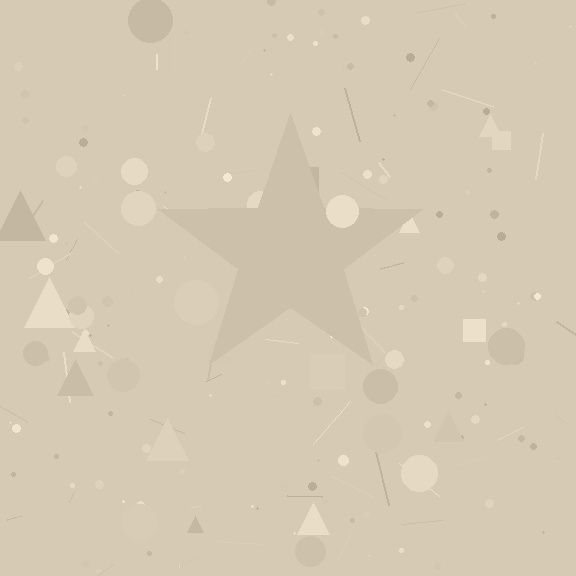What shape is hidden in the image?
A star is hidden in the image.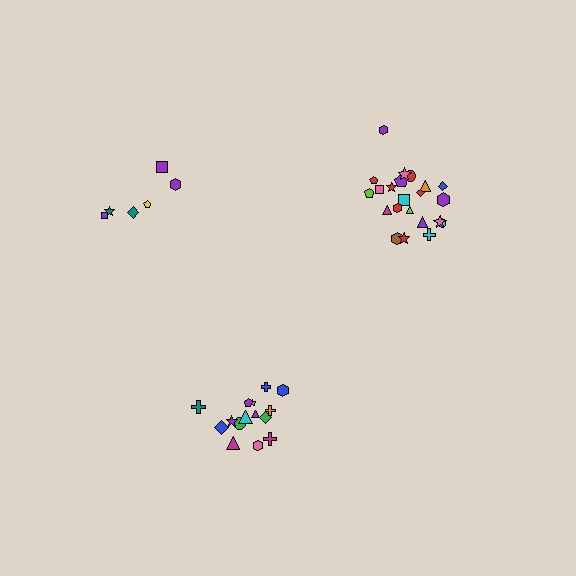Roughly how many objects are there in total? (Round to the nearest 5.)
Roughly 45 objects in total.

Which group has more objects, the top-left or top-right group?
The top-right group.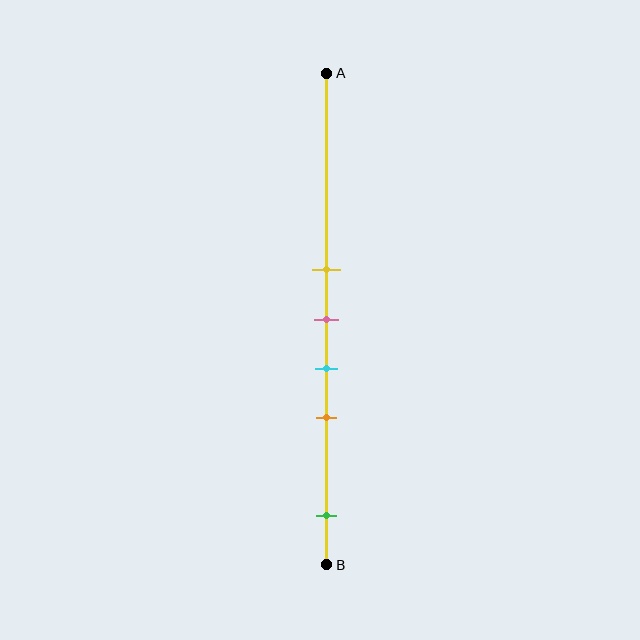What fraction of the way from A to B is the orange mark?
The orange mark is approximately 70% (0.7) of the way from A to B.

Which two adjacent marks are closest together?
The yellow and pink marks are the closest adjacent pair.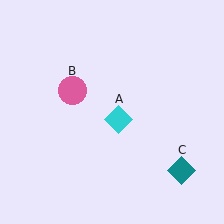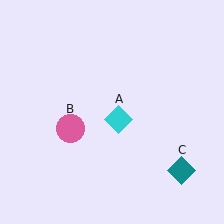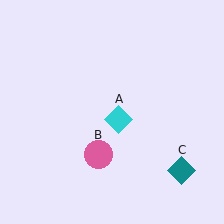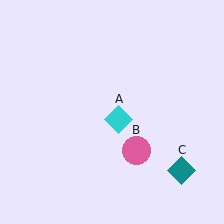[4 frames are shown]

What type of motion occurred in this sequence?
The pink circle (object B) rotated counterclockwise around the center of the scene.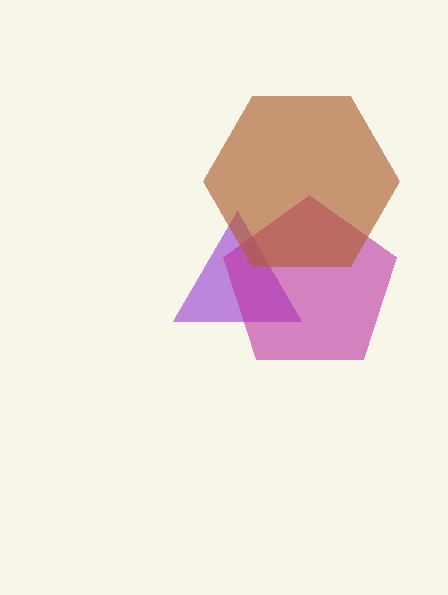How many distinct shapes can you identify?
There are 3 distinct shapes: a purple triangle, a magenta pentagon, a brown hexagon.